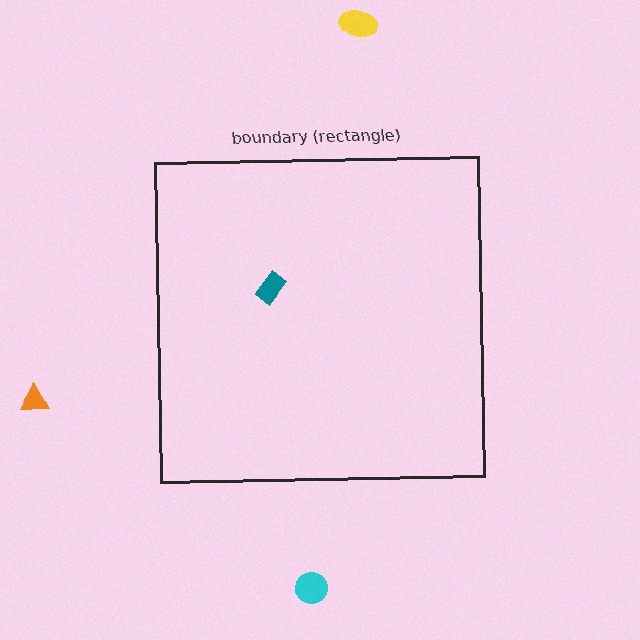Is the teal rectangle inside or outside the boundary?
Inside.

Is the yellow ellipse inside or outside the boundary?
Outside.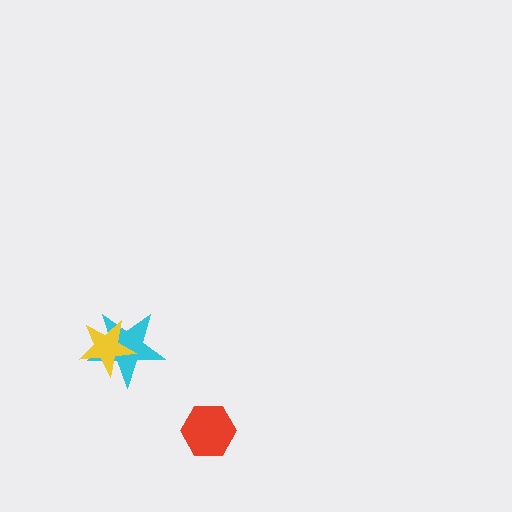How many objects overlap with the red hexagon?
0 objects overlap with the red hexagon.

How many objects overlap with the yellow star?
1 object overlaps with the yellow star.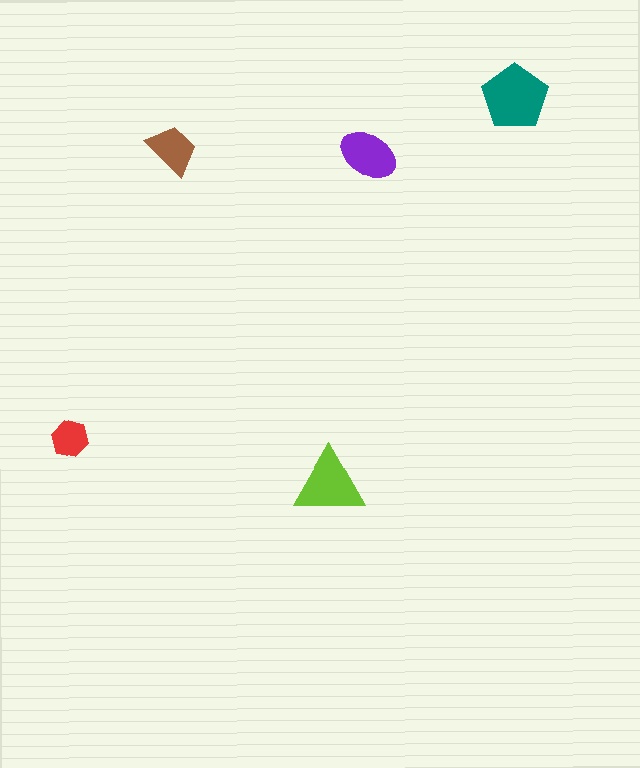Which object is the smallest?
The red hexagon.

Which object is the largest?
The teal pentagon.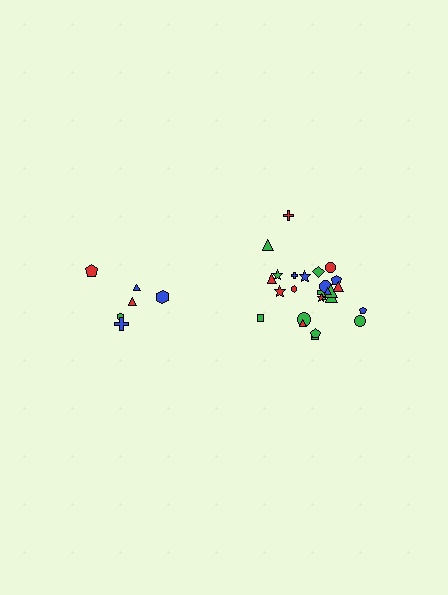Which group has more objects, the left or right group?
The right group.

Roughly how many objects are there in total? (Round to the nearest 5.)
Roughly 30 objects in total.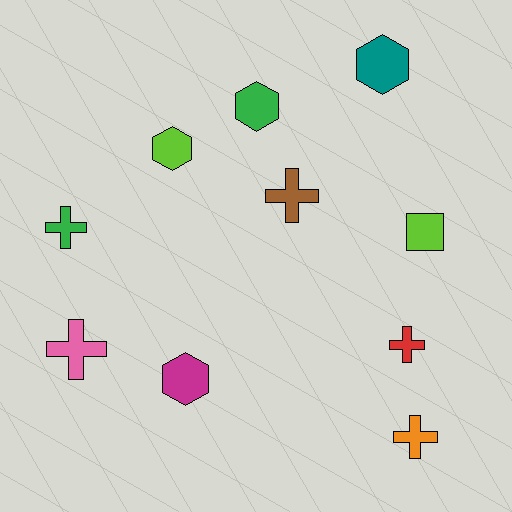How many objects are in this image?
There are 10 objects.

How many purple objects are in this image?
There are no purple objects.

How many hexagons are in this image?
There are 4 hexagons.